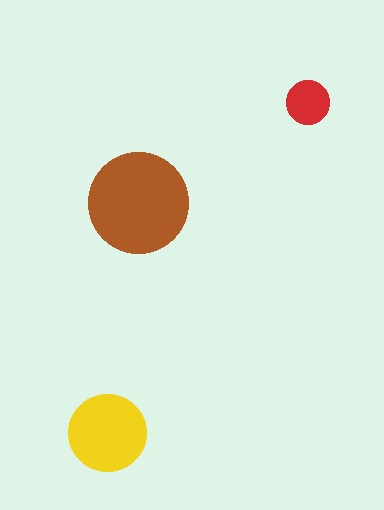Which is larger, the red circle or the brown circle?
The brown one.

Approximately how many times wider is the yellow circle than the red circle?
About 2 times wider.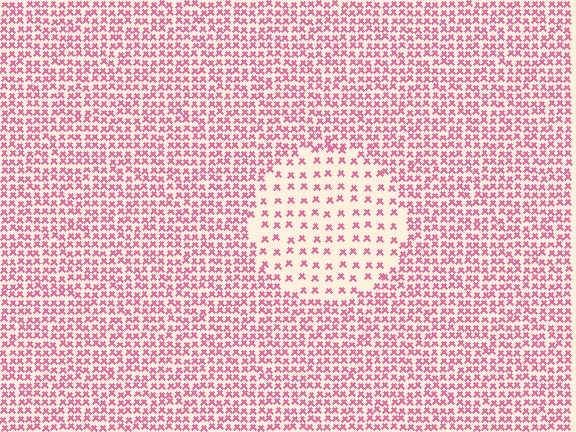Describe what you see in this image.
The image contains small pink elements arranged at two different densities. A circle-shaped region is visible where the elements are less densely packed than the surrounding area.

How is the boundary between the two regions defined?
The boundary is defined by a change in element density (approximately 2.4x ratio). All elements are the same color, size, and shape.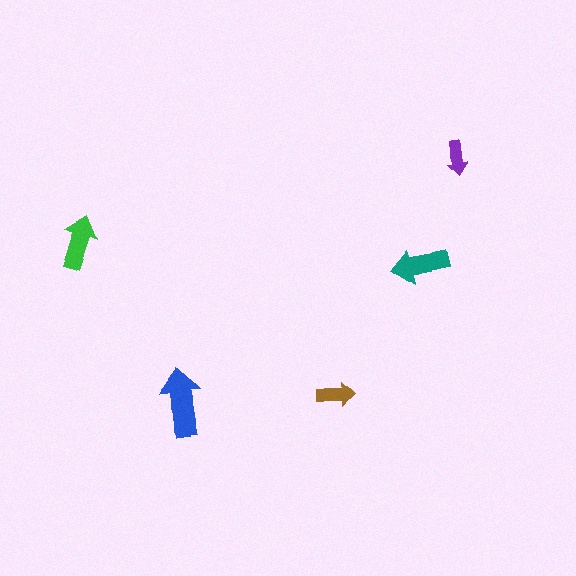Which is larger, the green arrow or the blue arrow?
The blue one.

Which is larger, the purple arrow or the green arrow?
The green one.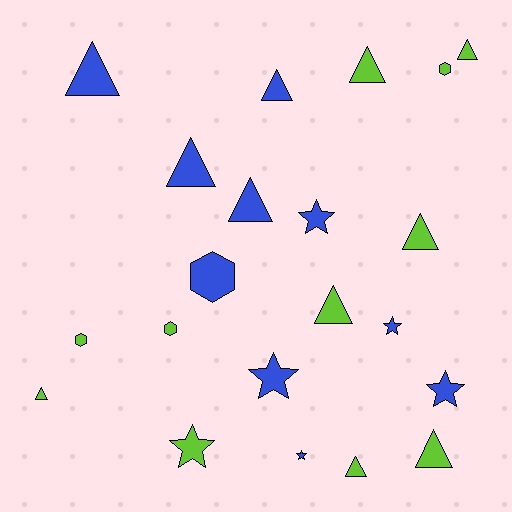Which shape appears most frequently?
Triangle, with 11 objects.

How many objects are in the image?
There are 21 objects.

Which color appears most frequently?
Lime, with 11 objects.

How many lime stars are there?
There is 1 lime star.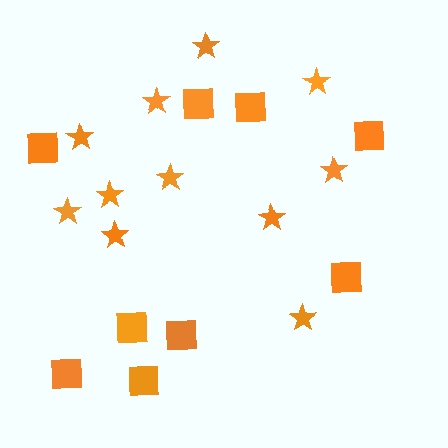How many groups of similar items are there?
There are 2 groups: one group of squares (9) and one group of stars (11).